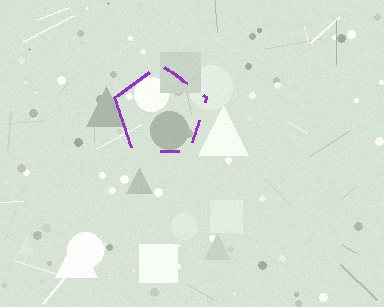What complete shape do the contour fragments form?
The contour fragments form a pentagon.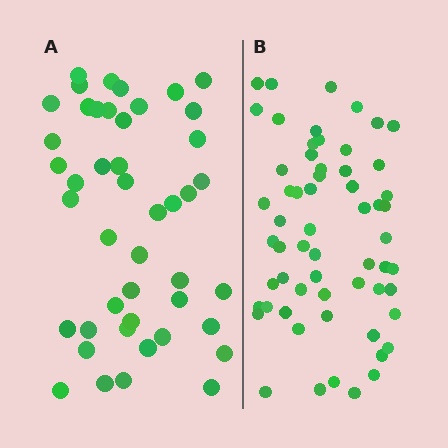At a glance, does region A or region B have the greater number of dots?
Region B (the right region) has more dots.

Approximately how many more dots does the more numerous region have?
Region B has approximately 15 more dots than region A.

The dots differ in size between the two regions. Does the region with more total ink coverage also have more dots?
No. Region A has more total ink coverage because its dots are larger, but region B actually contains more individual dots. Total area can be misleading — the number of items is what matters here.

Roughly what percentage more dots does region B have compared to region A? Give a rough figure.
About 35% more.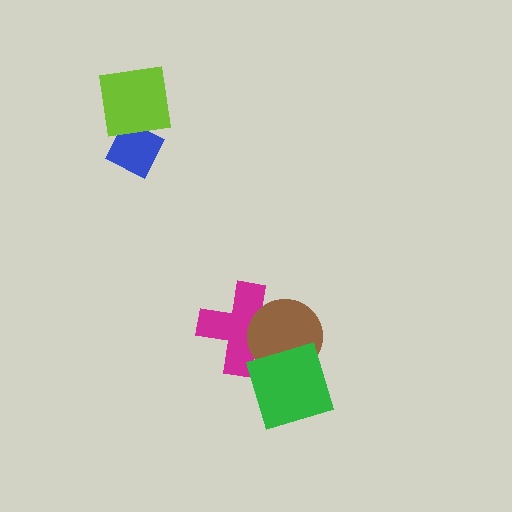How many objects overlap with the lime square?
1 object overlaps with the lime square.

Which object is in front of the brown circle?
The green diamond is in front of the brown circle.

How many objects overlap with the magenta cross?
2 objects overlap with the magenta cross.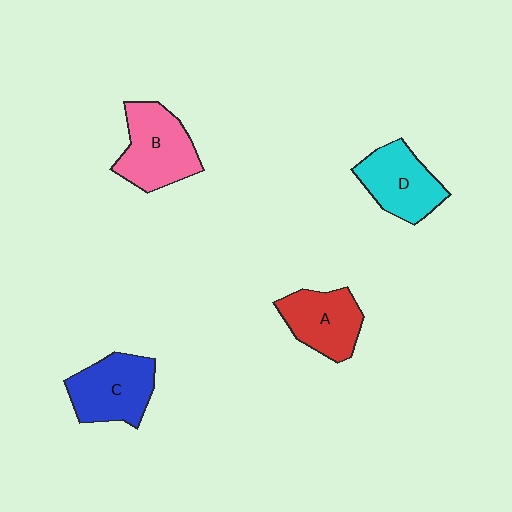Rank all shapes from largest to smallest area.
From largest to smallest: B (pink), C (blue), D (cyan), A (red).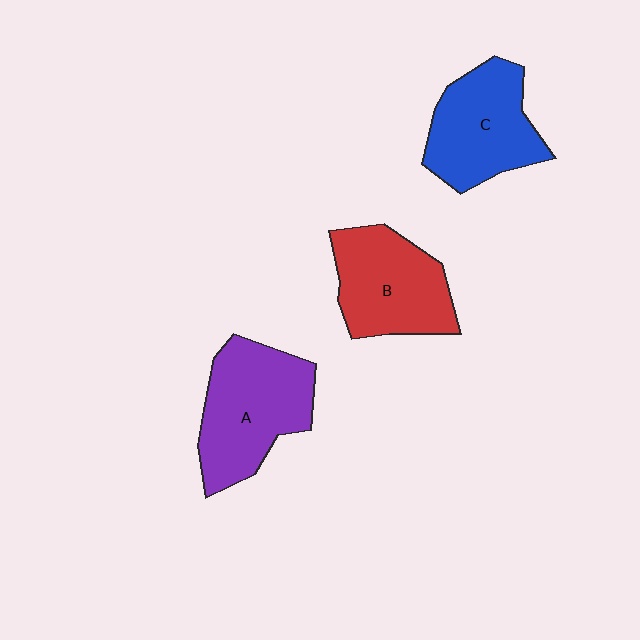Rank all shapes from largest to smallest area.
From largest to smallest: A (purple), B (red), C (blue).